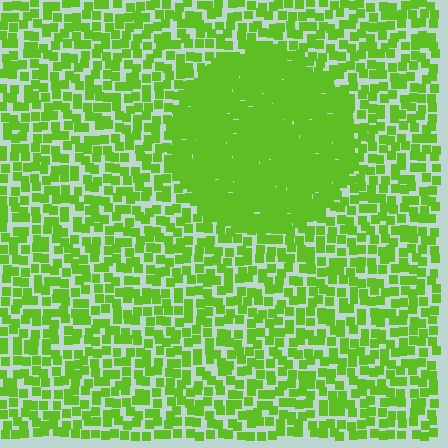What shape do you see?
I see a circle.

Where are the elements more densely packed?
The elements are more densely packed inside the circle boundary.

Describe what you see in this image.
The image contains small lime elements arranged at two different densities. A circle-shaped region is visible where the elements are more densely packed than the surrounding area.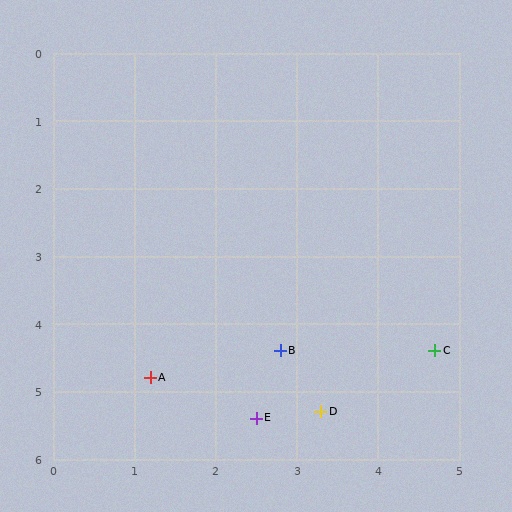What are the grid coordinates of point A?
Point A is at approximately (1.2, 4.8).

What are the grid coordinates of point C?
Point C is at approximately (4.7, 4.4).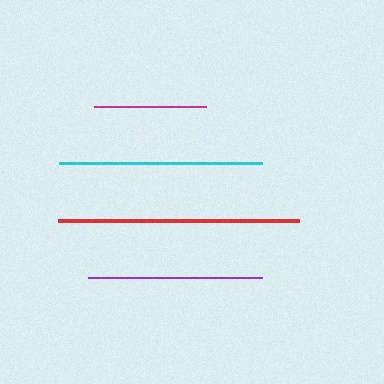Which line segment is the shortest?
The magenta line is the shortest at approximately 113 pixels.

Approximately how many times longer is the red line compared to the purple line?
The red line is approximately 1.4 times the length of the purple line.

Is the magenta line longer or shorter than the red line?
The red line is longer than the magenta line.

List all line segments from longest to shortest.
From longest to shortest: red, cyan, purple, magenta.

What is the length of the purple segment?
The purple segment is approximately 174 pixels long.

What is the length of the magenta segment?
The magenta segment is approximately 113 pixels long.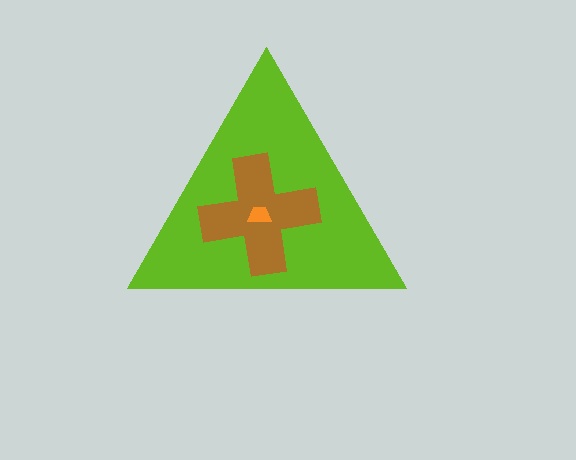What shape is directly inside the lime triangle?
The brown cross.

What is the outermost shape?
The lime triangle.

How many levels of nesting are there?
3.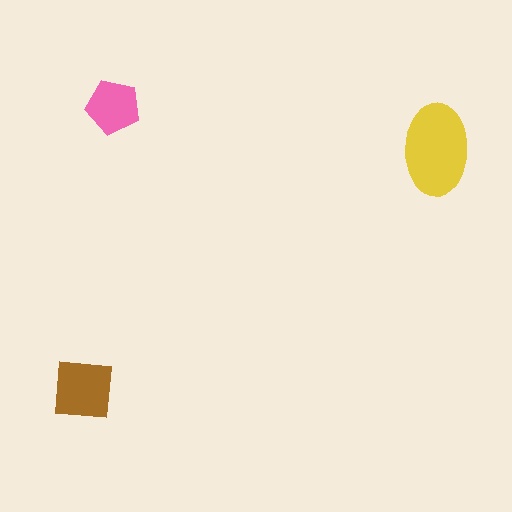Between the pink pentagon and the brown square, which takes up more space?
The brown square.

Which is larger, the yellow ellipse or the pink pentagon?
The yellow ellipse.